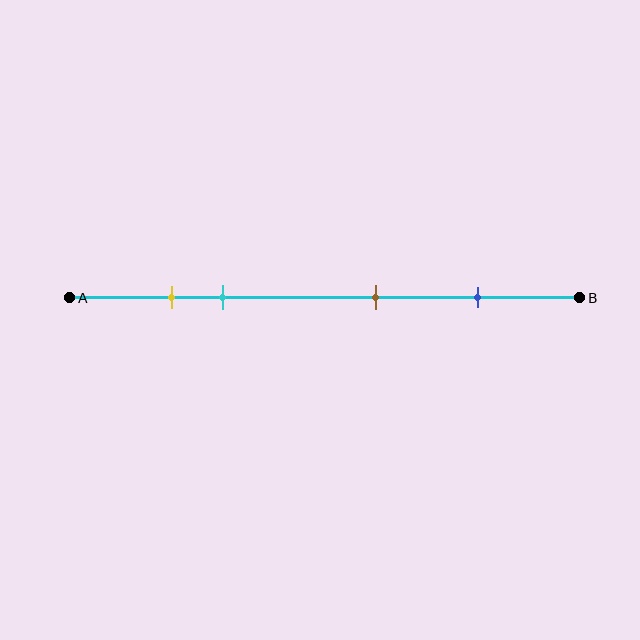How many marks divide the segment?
There are 4 marks dividing the segment.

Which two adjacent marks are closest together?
The yellow and cyan marks are the closest adjacent pair.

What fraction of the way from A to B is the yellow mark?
The yellow mark is approximately 20% (0.2) of the way from A to B.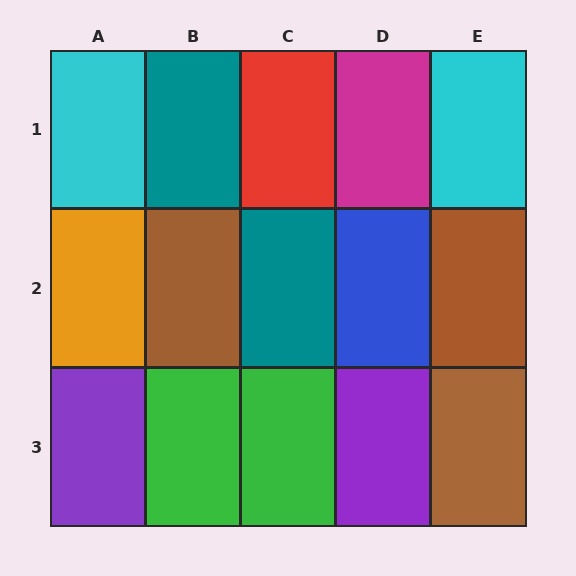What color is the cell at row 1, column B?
Teal.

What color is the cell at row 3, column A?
Purple.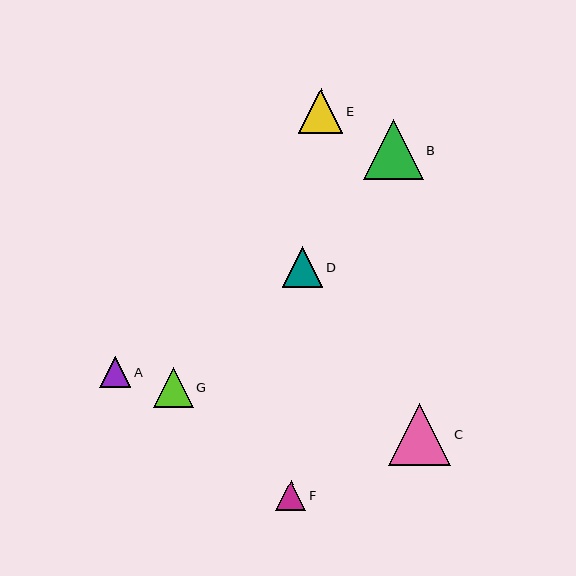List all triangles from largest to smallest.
From largest to smallest: C, B, E, D, G, A, F.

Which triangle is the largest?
Triangle C is the largest with a size of approximately 62 pixels.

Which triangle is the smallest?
Triangle F is the smallest with a size of approximately 30 pixels.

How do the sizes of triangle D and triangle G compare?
Triangle D and triangle G are approximately the same size.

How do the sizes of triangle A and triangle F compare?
Triangle A and triangle F are approximately the same size.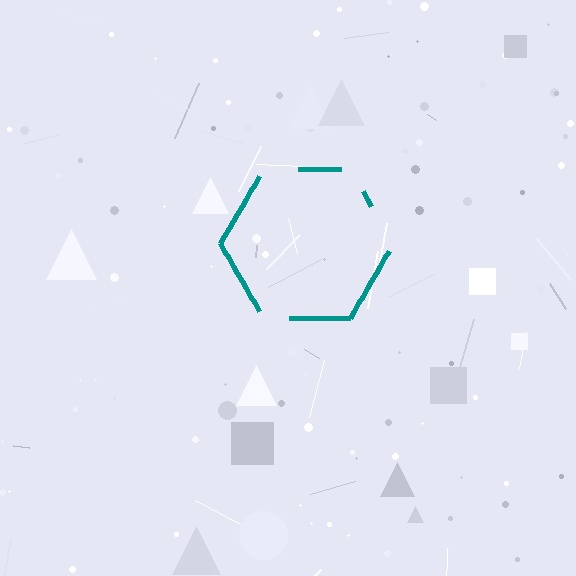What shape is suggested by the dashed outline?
The dashed outline suggests a hexagon.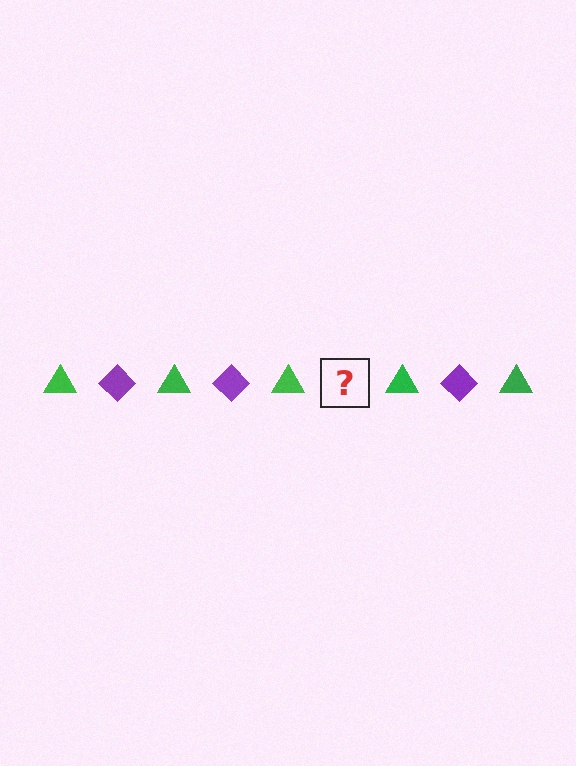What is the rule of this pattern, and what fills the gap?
The rule is that the pattern alternates between green triangle and purple diamond. The gap should be filled with a purple diamond.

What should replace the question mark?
The question mark should be replaced with a purple diamond.